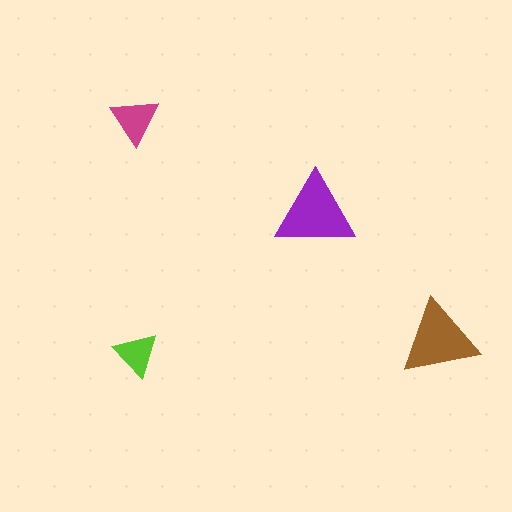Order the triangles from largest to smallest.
the purple one, the brown one, the magenta one, the lime one.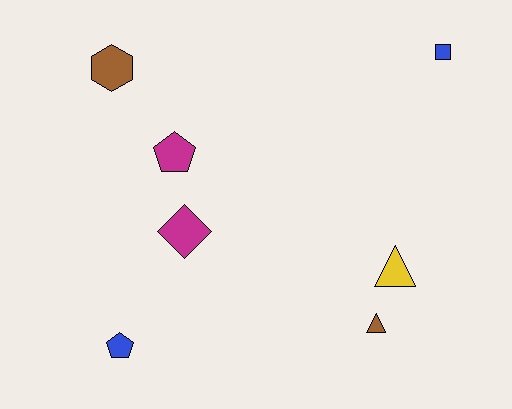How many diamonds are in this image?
There is 1 diamond.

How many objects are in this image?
There are 7 objects.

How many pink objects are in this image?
There are no pink objects.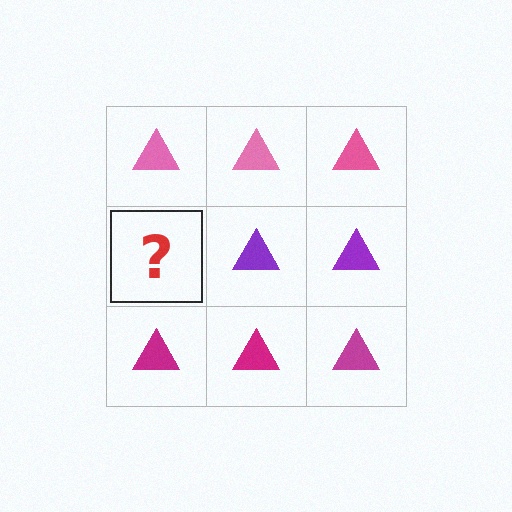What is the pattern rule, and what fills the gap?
The rule is that each row has a consistent color. The gap should be filled with a purple triangle.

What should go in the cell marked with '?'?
The missing cell should contain a purple triangle.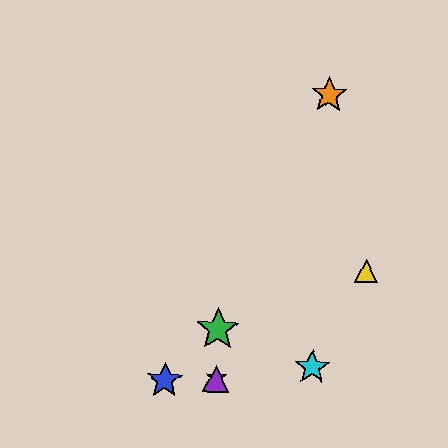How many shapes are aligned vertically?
3 shapes (the red star, the green star, the purple triangle) are aligned vertically.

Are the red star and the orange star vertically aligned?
No, the red star is at x≈216 and the orange star is at x≈329.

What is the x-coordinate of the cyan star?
The cyan star is at x≈312.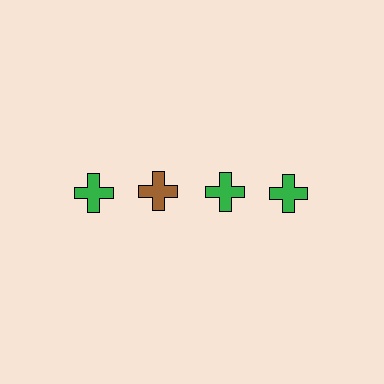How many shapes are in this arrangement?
There are 4 shapes arranged in a grid pattern.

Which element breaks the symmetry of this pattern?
The brown cross in the top row, second from left column breaks the symmetry. All other shapes are green crosses.